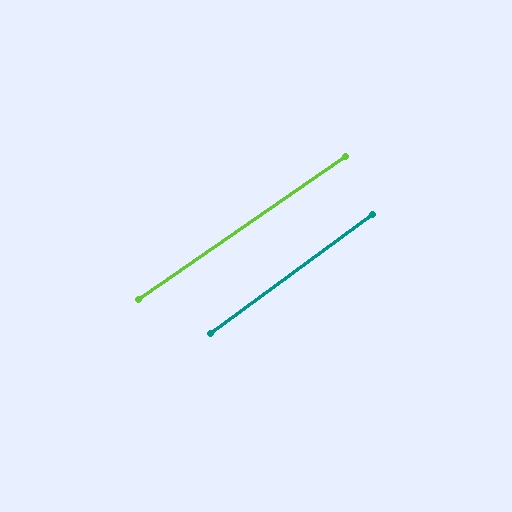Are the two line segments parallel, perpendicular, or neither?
Parallel — their directions differ by only 2.0°.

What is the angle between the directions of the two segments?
Approximately 2 degrees.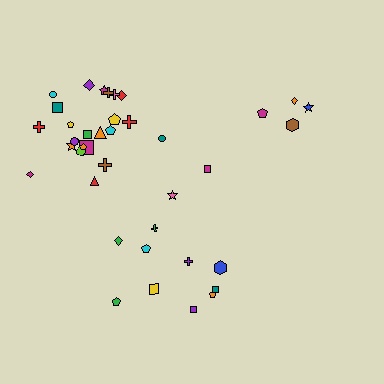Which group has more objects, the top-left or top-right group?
The top-left group.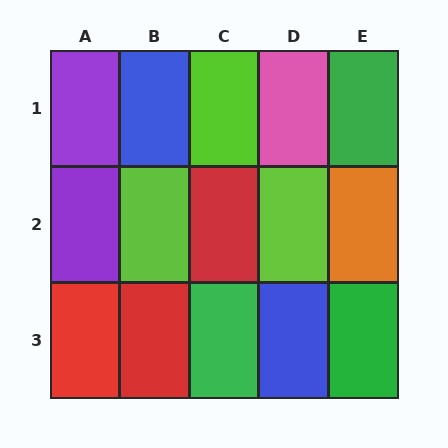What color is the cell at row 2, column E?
Orange.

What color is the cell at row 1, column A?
Purple.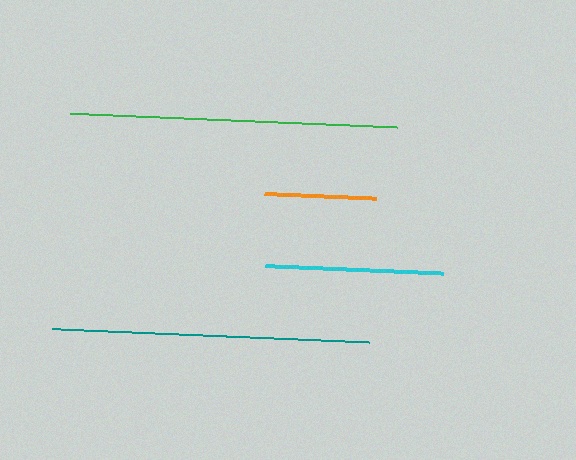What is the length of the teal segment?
The teal segment is approximately 318 pixels long.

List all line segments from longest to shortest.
From longest to shortest: green, teal, cyan, orange.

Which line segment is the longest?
The green line is the longest at approximately 328 pixels.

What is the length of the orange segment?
The orange segment is approximately 111 pixels long.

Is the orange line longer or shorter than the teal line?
The teal line is longer than the orange line.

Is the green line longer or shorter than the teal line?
The green line is longer than the teal line.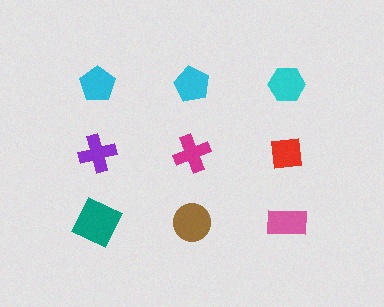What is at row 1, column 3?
A cyan hexagon.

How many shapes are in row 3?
3 shapes.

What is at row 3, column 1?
A teal square.